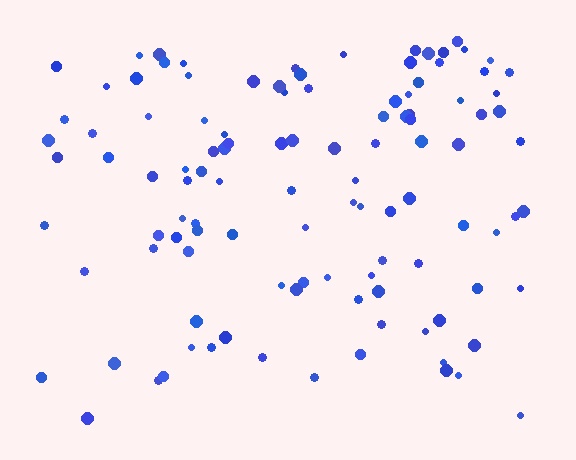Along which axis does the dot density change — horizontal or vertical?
Vertical.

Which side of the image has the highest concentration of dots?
The top.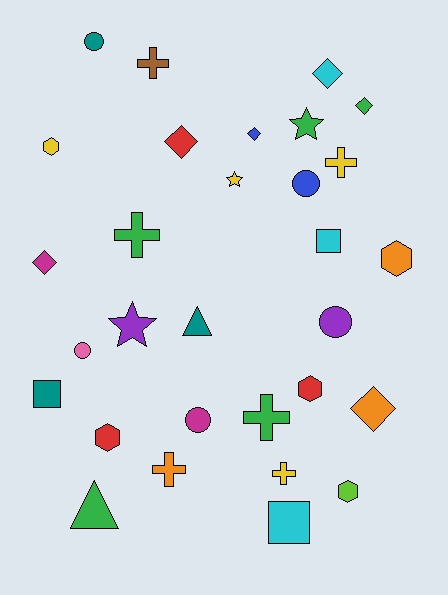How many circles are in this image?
There are 5 circles.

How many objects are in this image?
There are 30 objects.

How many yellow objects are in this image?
There are 4 yellow objects.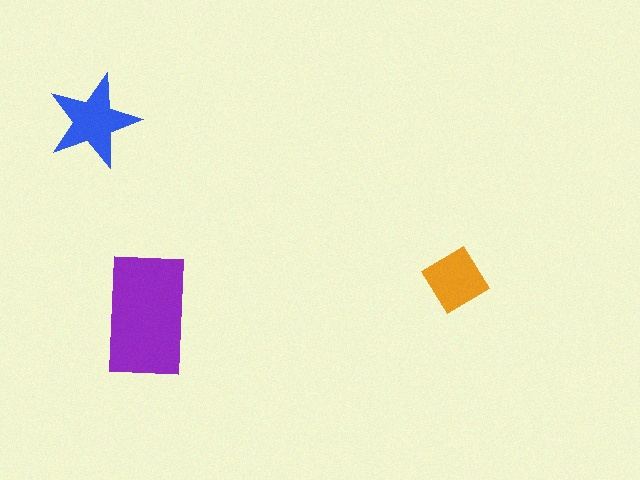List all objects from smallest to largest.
The orange diamond, the blue star, the purple rectangle.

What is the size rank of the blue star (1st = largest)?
2nd.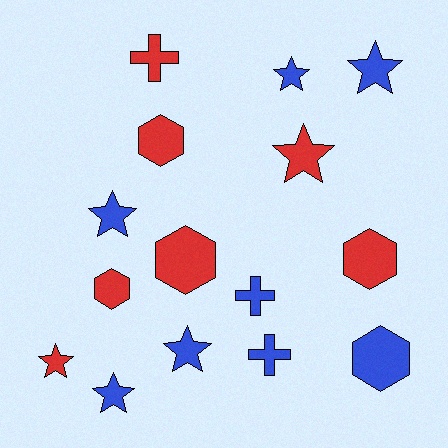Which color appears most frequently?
Blue, with 8 objects.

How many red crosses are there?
There is 1 red cross.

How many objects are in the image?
There are 15 objects.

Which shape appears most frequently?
Star, with 7 objects.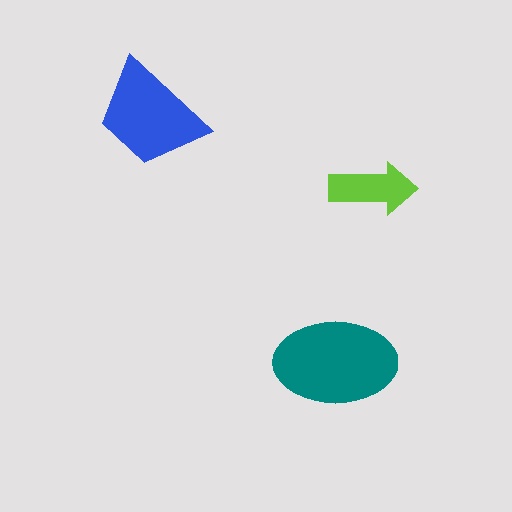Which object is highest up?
The blue trapezoid is topmost.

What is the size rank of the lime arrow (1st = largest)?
3rd.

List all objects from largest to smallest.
The teal ellipse, the blue trapezoid, the lime arrow.